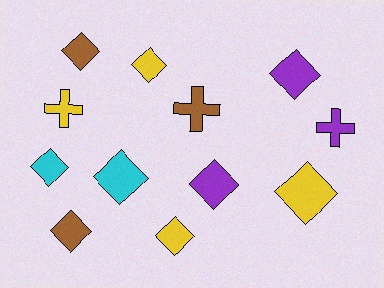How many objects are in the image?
There are 12 objects.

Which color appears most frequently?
Yellow, with 4 objects.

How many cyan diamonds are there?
There are 2 cyan diamonds.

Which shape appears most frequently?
Diamond, with 9 objects.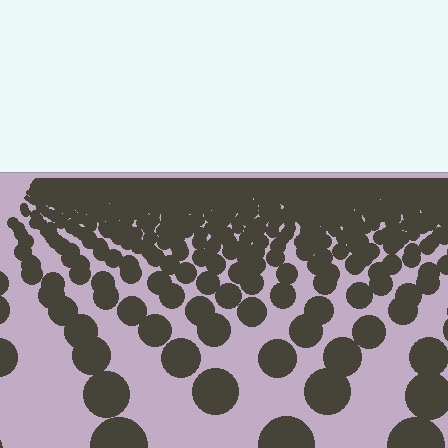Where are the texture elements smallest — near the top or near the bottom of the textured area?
Near the top.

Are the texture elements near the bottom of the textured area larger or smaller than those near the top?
Larger. Near the bottom, elements are closer to the viewer and appear at a bigger on-screen size.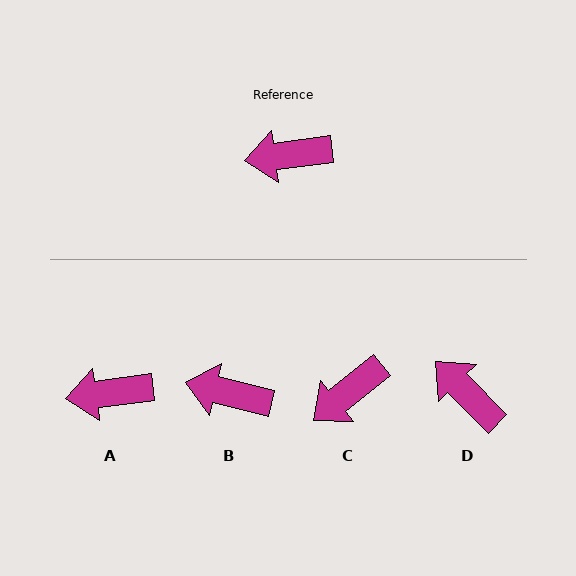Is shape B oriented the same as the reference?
No, it is off by about 21 degrees.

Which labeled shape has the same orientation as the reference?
A.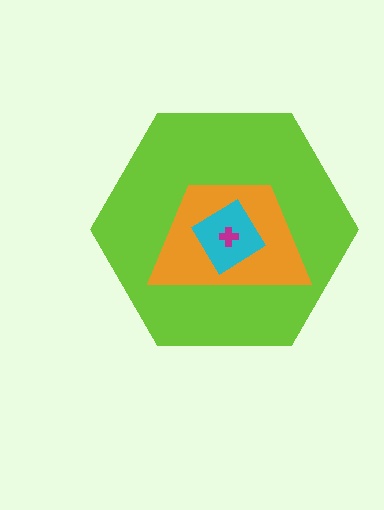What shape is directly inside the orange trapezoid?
The cyan diamond.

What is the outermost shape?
The lime hexagon.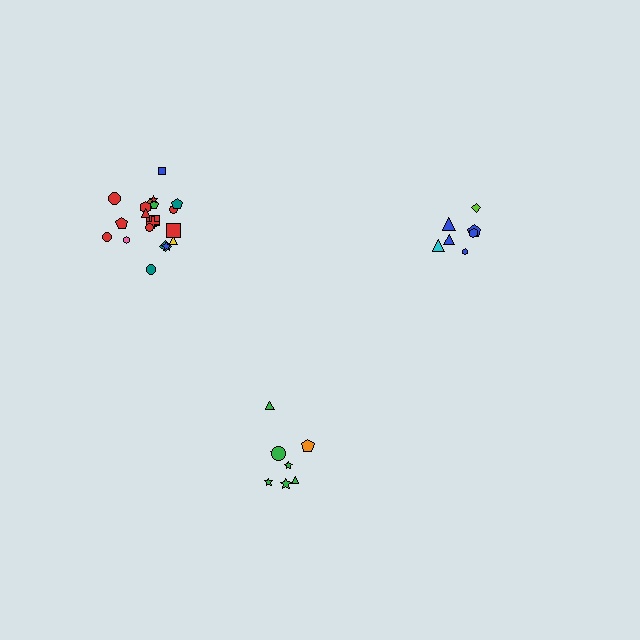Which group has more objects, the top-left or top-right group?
The top-left group.